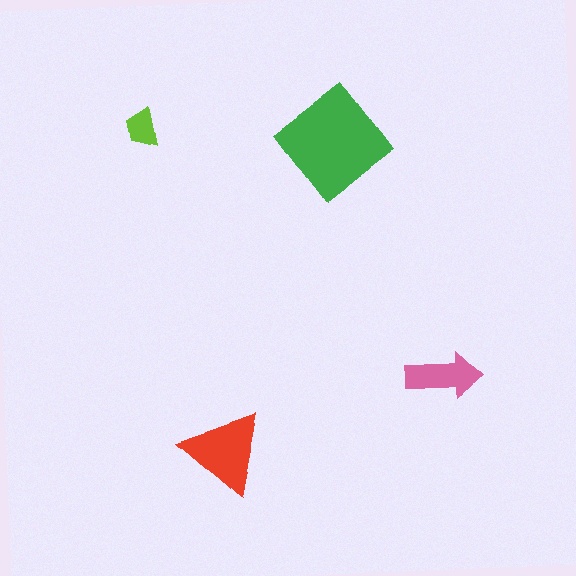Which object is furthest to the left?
The lime trapezoid is leftmost.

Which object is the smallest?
The lime trapezoid.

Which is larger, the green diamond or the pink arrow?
The green diamond.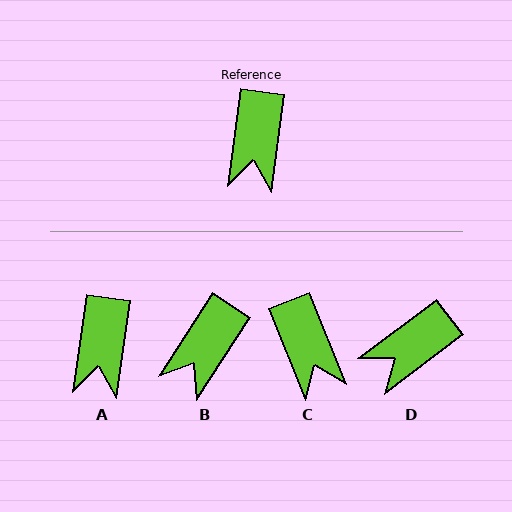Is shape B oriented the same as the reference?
No, it is off by about 25 degrees.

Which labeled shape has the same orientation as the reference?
A.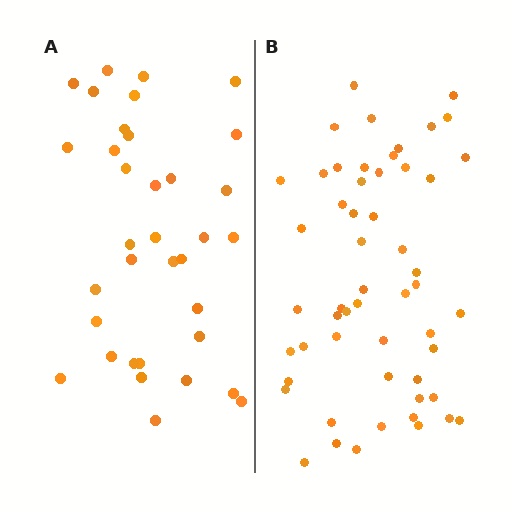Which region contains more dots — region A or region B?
Region B (the right region) has more dots.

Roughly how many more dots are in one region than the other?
Region B has approximately 20 more dots than region A.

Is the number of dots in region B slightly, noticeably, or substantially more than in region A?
Region B has substantially more. The ratio is roughly 1.5 to 1.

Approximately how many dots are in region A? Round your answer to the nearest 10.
About 40 dots. (The exact count is 35, which rounds to 40.)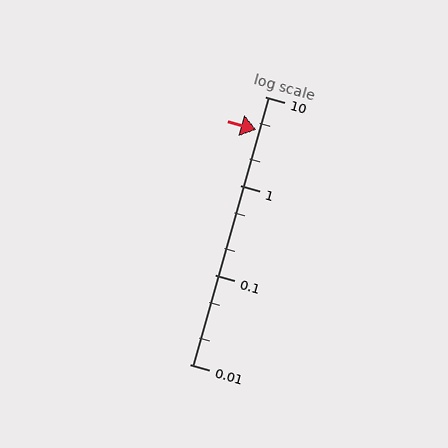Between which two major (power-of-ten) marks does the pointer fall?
The pointer is between 1 and 10.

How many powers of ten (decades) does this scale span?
The scale spans 3 decades, from 0.01 to 10.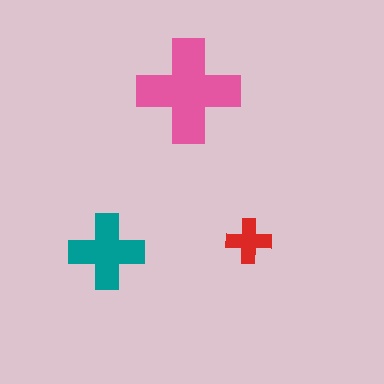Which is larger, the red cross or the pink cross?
The pink one.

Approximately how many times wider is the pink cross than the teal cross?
About 1.5 times wider.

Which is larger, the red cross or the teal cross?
The teal one.